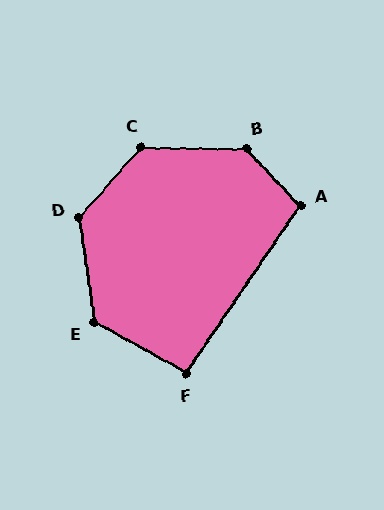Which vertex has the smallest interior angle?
F, at approximately 95 degrees.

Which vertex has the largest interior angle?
B, at approximately 135 degrees.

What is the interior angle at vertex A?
Approximately 102 degrees (obtuse).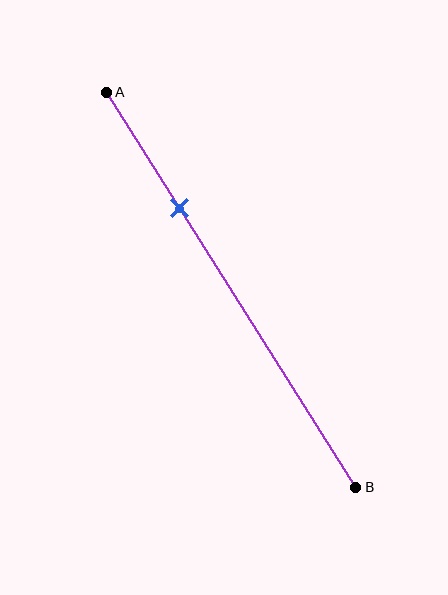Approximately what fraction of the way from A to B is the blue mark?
The blue mark is approximately 30% of the way from A to B.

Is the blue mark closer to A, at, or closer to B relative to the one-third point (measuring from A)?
The blue mark is closer to point A than the one-third point of segment AB.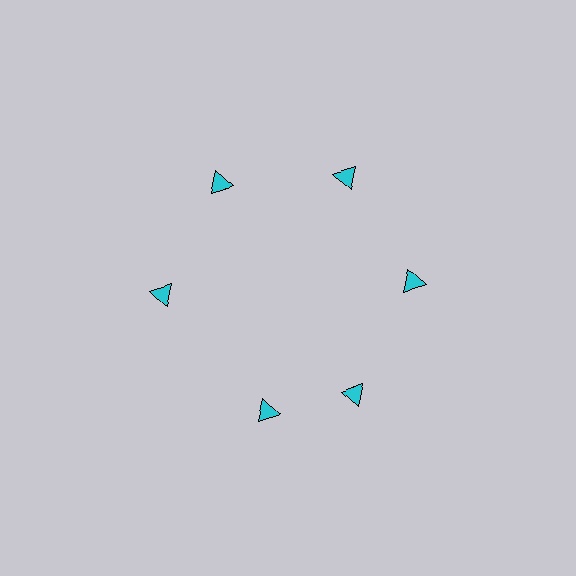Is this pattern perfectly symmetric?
No. The 6 cyan triangles are arranged in a ring, but one element near the 7 o'clock position is rotated out of alignment along the ring, breaking the 6-fold rotational symmetry.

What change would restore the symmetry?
The symmetry would be restored by rotating it back into even spacing with its neighbors so that all 6 triangles sit at equal angles and equal distance from the center.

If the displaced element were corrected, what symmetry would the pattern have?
It would have 6-fold rotational symmetry — the pattern would map onto itself every 60 degrees.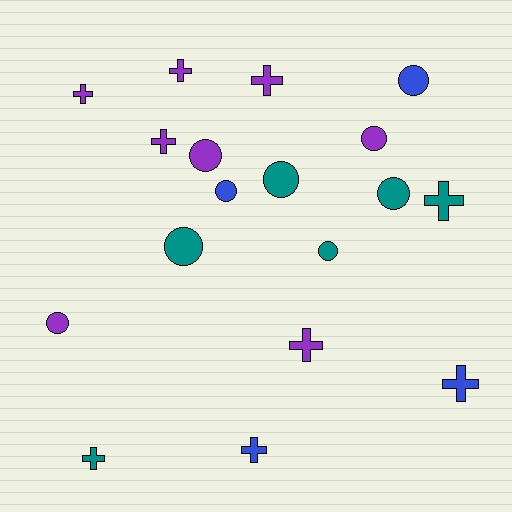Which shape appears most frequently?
Cross, with 9 objects.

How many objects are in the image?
There are 18 objects.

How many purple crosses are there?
There are 5 purple crosses.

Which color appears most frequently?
Purple, with 8 objects.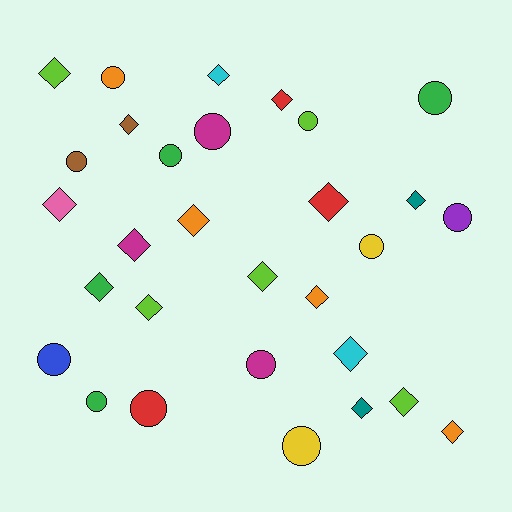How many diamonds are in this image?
There are 17 diamonds.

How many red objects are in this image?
There are 3 red objects.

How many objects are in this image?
There are 30 objects.